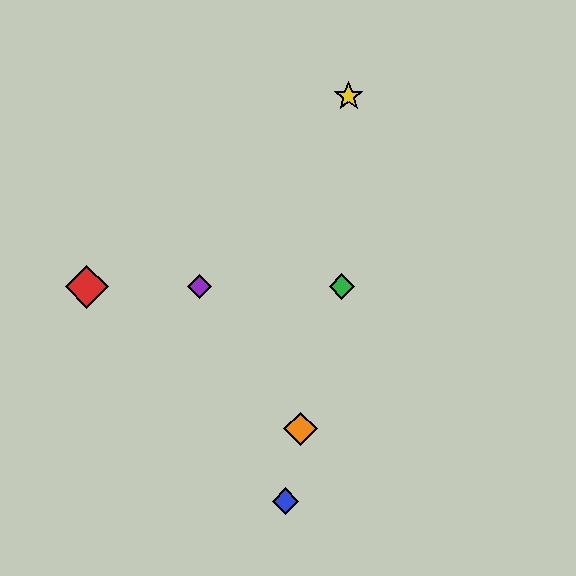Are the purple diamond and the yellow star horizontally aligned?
No, the purple diamond is at y≈287 and the yellow star is at y≈96.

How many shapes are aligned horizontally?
3 shapes (the red diamond, the green diamond, the purple diamond) are aligned horizontally.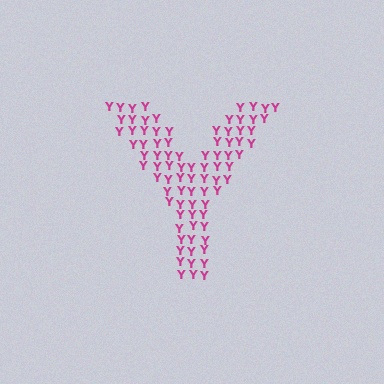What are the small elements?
The small elements are letter Y's.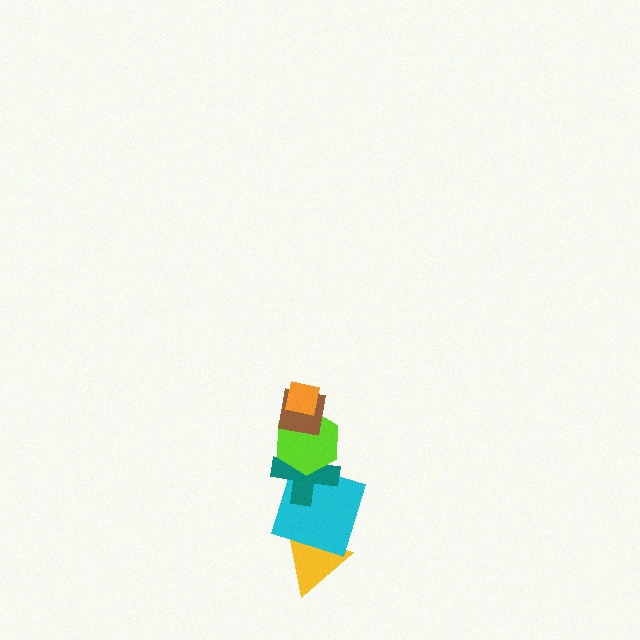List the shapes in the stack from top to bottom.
From top to bottom: the orange square, the brown square, the lime hexagon, the teal cross, the cyan square, the yellow triangle.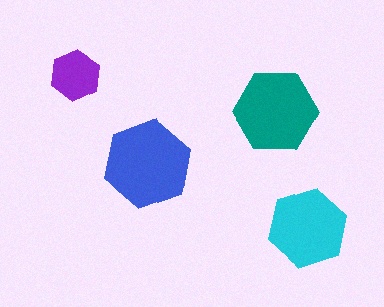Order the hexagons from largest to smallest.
the blue one, the teal one, the cyan one, the purple one.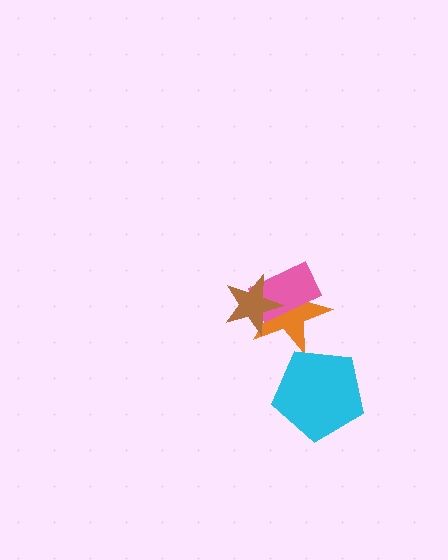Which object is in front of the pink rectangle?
The brown star is in front of the pink rectangle.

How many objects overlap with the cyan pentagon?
0 objects overlap with the cyan pentagon.